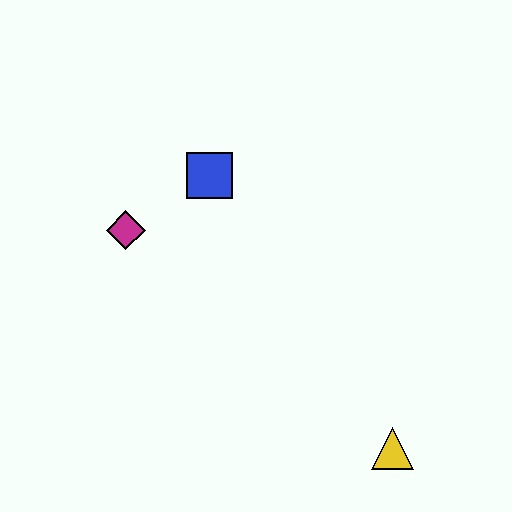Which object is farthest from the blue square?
The yellow triangle is farthest from the blue square.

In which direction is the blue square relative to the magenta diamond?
The blue square is to the right of the magenta diamond.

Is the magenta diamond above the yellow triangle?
Yes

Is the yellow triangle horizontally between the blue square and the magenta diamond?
No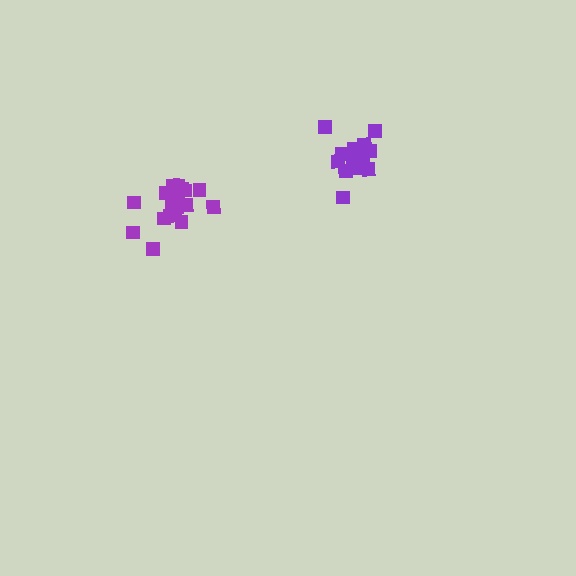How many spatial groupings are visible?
There are 2 spatial groupings.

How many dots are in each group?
Group 1: 18 dots, Group 2: 15 dots (33 total).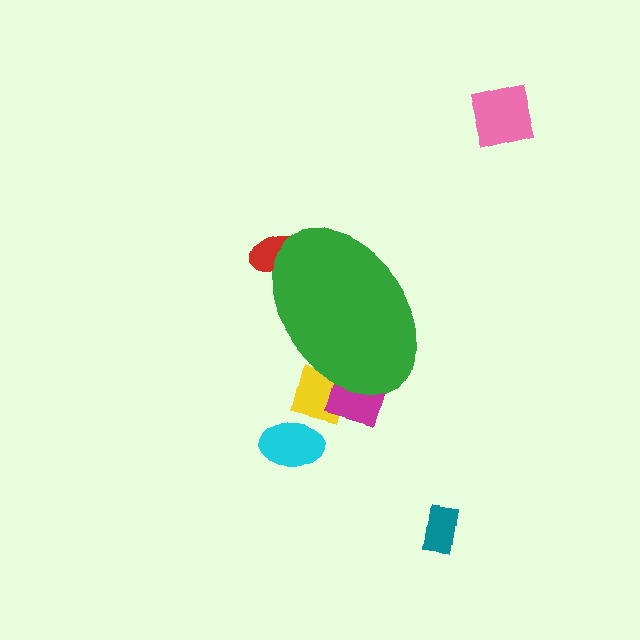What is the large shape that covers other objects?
A green ellipse.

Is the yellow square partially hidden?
Yes, the yellow square is partially hidden behind the green ellipse.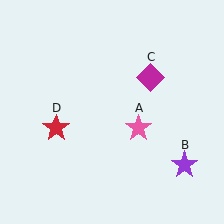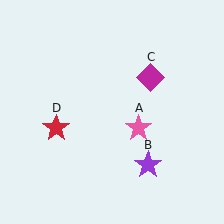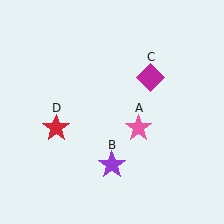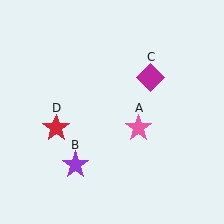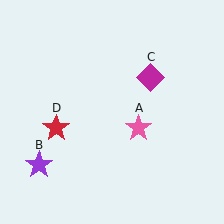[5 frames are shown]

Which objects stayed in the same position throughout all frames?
Pink star (object A) and magenta diamond (object C) and red star (object D) remained stationary.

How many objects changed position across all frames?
1 object changed position: purple star (object B).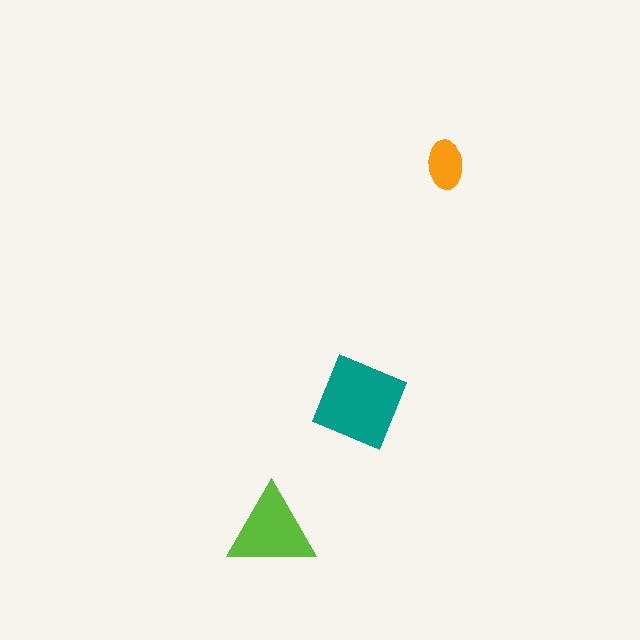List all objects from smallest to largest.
The orange ellipse, the lime triangle, the teal square.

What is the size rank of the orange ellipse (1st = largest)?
3rd.